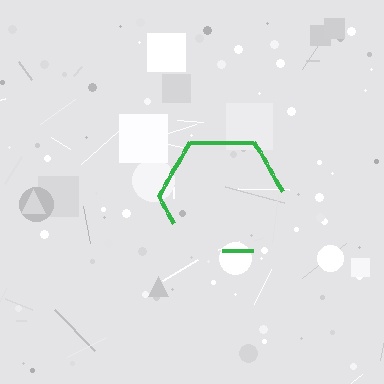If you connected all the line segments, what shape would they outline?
They would outline a hexagon.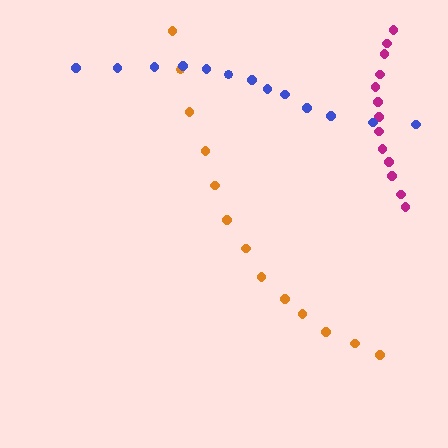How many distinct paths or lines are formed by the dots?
There are 3 distinct paths.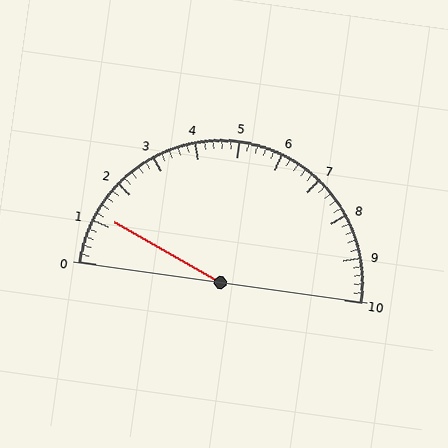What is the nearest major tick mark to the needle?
The nearest major tick mark is 1.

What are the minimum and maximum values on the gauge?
The gauge ranges from 0 to 10.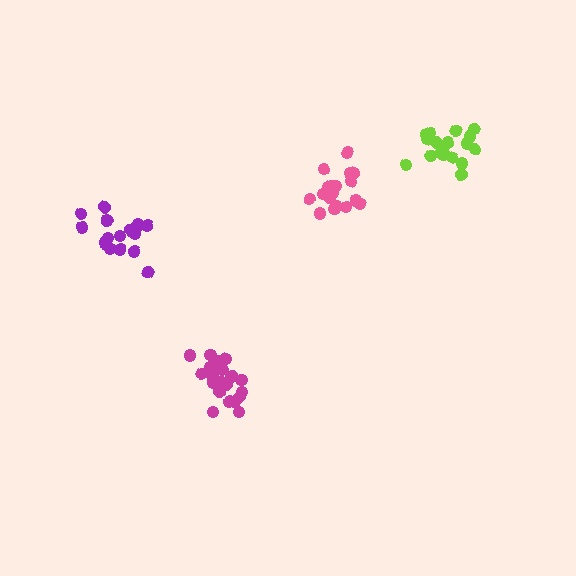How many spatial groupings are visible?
There are 4 spatial groupings.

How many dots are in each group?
Group 1: 18 dots, Group 2: 20 dots, Group 3: 17 dots, Group 4: 21 dots (76 total).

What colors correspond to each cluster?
The clusters are colored: lime, pink, purple, magenta.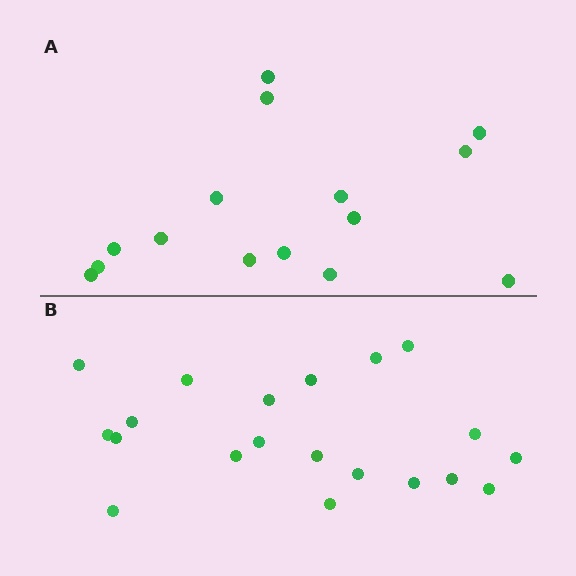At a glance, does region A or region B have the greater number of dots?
Region B (the bottom region) has more dots.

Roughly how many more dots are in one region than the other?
Region B has about 5 more dots than region A.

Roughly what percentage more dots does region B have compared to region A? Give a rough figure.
About 35% more.